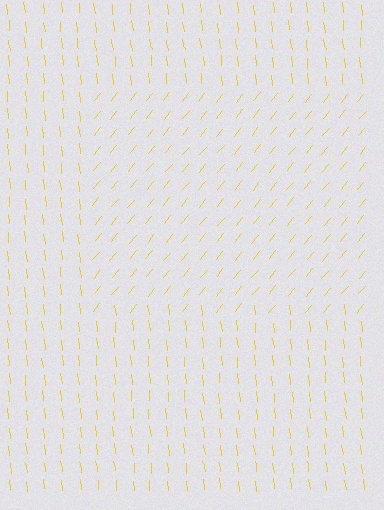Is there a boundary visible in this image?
Yes, there is a texture boundary formed by a change in line orientation.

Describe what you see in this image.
The image is filled with small yellow line segments. A rectangle region in the image has lines oriented differently from the surrounding lines, creating a visible texture boundary.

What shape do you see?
I see a rectangle.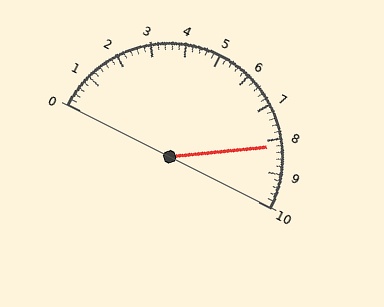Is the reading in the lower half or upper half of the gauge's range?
The reading is in the upper half of the range (0 to 10).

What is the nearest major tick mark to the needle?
The nearest major tick mark is 8.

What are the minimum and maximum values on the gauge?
The gauge ranges from 0 to 10.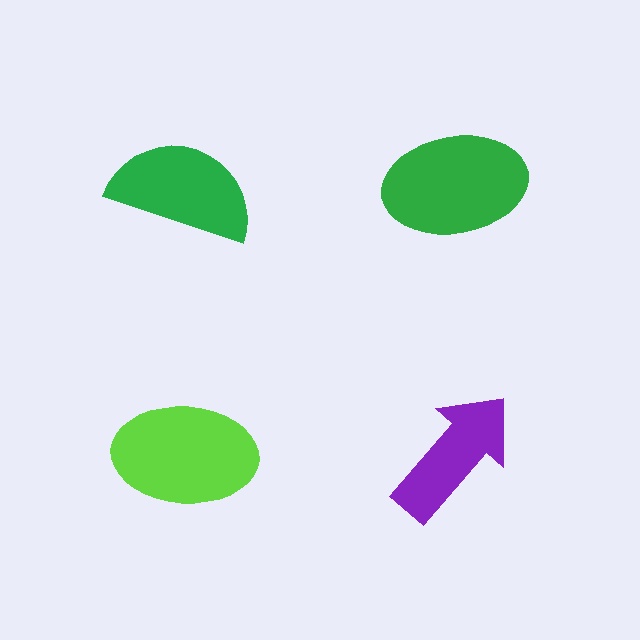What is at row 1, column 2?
A green ellipse.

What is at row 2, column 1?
A lime ellipse.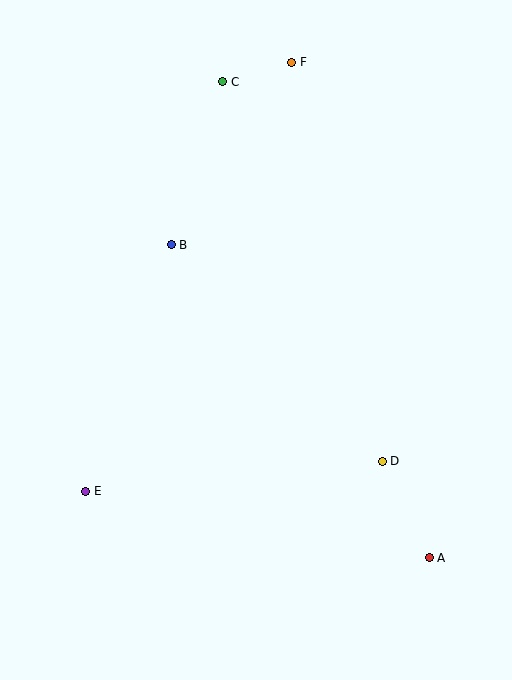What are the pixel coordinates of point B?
Point B is at (171, 245).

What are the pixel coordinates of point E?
Point E is at (86, 491).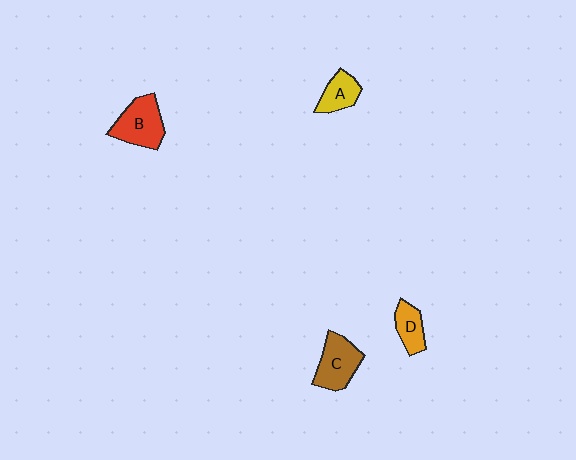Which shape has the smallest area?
Shape D (orange).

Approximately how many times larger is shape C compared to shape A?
Approximately 1.5 times.